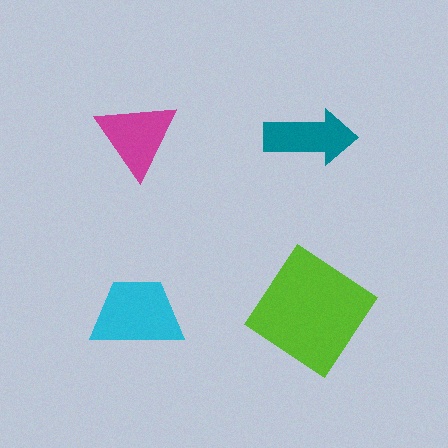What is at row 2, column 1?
A cyan trapezoid.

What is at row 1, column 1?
A magenta triangle.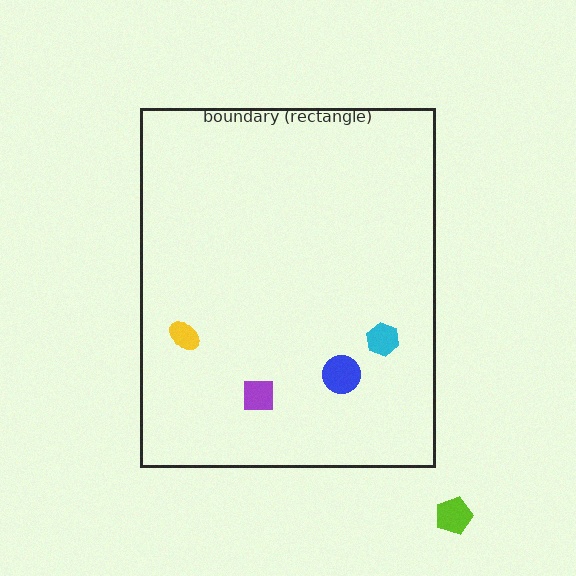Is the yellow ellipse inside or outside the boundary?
Inside.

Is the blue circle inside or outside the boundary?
Inside.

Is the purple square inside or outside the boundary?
Inside.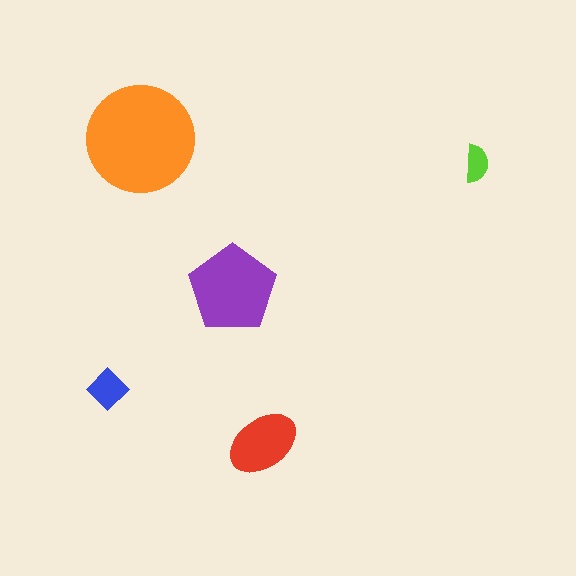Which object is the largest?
The orange circle.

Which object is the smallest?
The lime semicircle.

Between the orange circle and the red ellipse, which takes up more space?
The orange circle.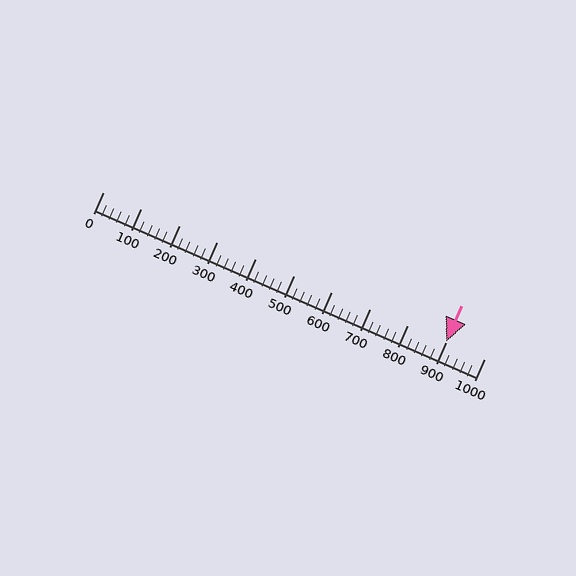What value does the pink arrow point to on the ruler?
The pink arrow points to approximately 900.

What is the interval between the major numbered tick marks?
The major tick marks are spaced 100 units apart.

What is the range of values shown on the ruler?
The ruler shows values from 0 to 1000.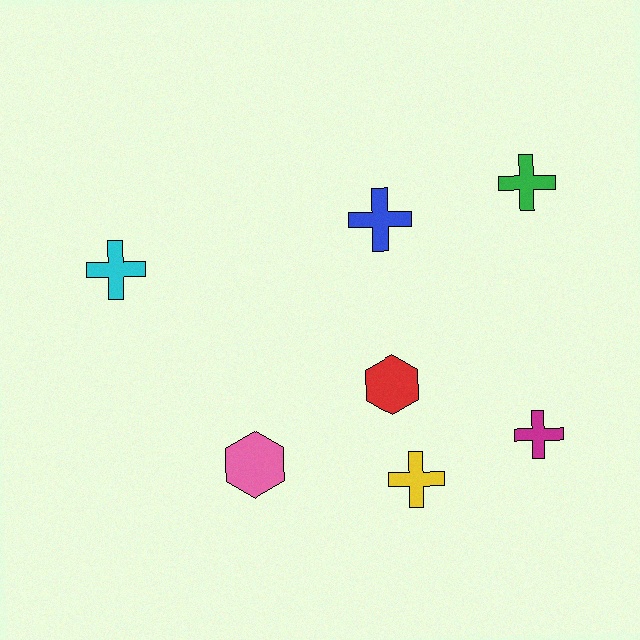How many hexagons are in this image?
There are 2 hexagons.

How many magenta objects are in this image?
There is 1 magenta object.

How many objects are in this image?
There are 7 objects.